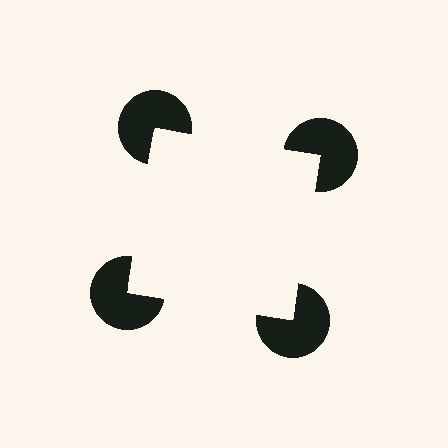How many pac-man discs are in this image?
There are 4 — one at each vertex of the illusory square.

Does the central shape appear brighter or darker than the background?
It typically appears slightly brighter than the background, even though no actual brightness change is drawn.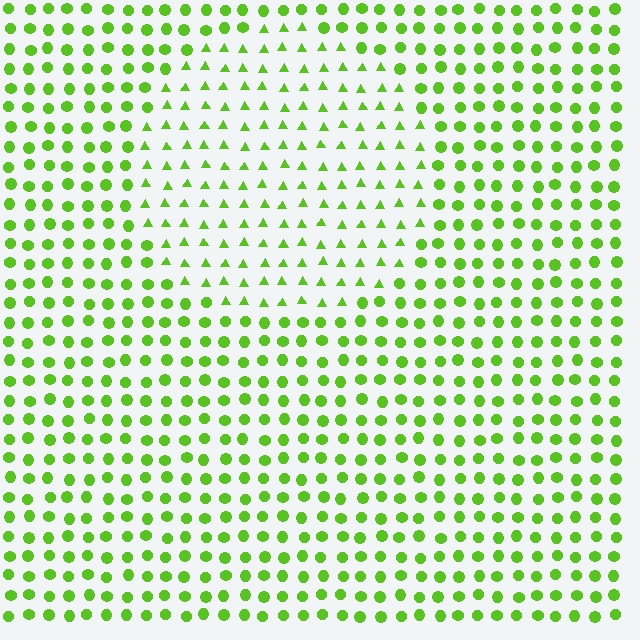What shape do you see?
I see a circle.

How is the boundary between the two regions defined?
The boundary is defined by a change in element shape: triangles inside vs. circles outside. All elements share the same color and spacing.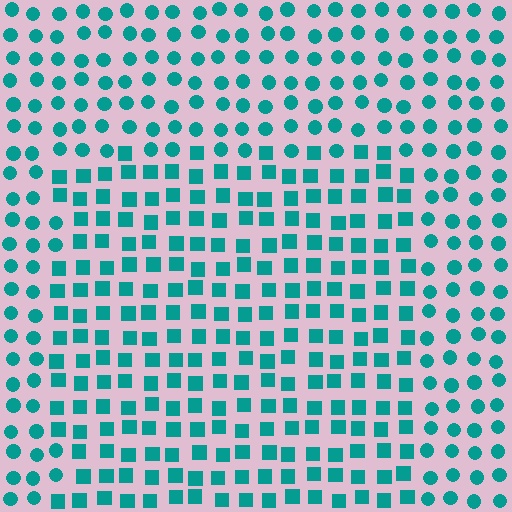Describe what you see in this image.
The image is filled with small teal elements arranged in a uniform grid. A rectangle-shaped region contains squares, while the surrounding area contains circles. The boundary is defined purely by the change in element shape.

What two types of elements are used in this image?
The image uses squares inside the rectangle region and circles outside it.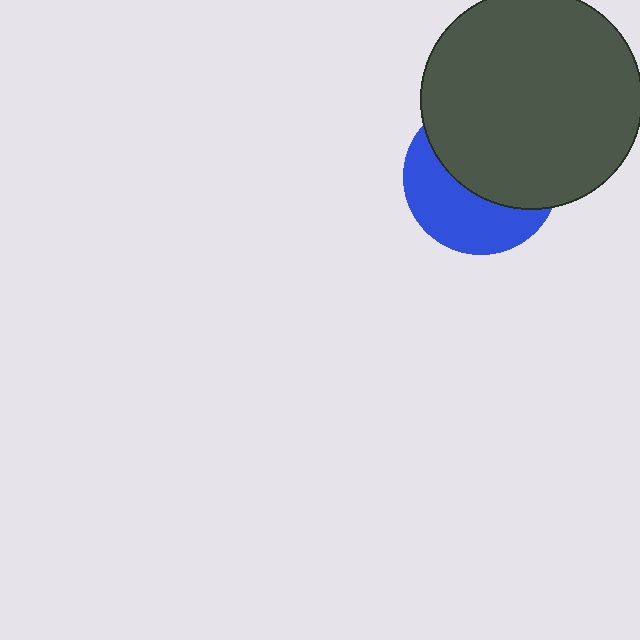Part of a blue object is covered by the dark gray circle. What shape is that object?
It is a circle.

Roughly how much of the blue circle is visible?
A small part of it is visible (roughly 43%).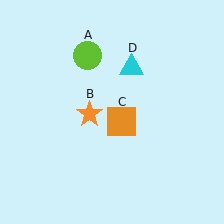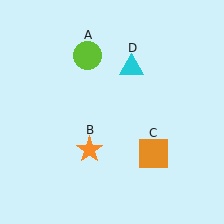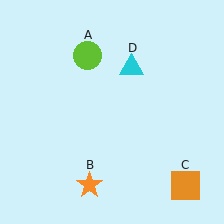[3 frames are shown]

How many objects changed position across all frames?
2 objects changed position: orange star (object B), orange square (object C).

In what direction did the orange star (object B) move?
The orange star (object B) moved down.